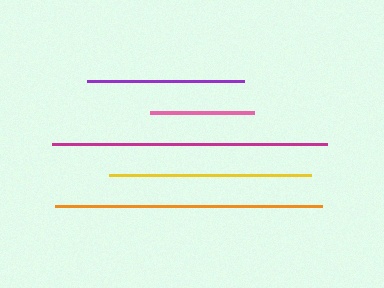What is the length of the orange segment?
The orange segment is approximately 267 pixels long.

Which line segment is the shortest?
The pink line is the shortest at approximately 103 pixels.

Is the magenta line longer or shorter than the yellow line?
The magenta line is longer than the yellow line.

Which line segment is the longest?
The magenta line is the longest at approximately 275 pixels.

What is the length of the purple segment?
The purple segment is approximately 157 pixels long.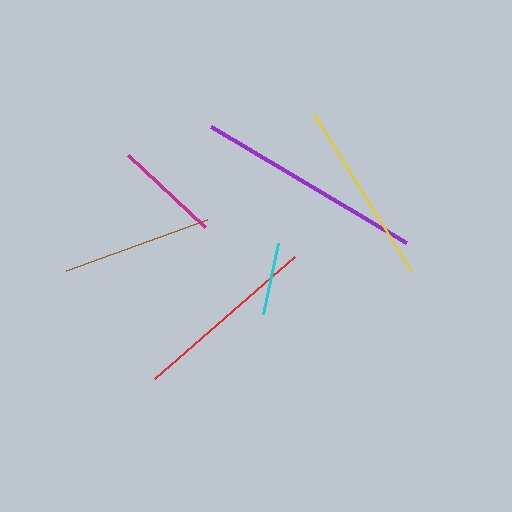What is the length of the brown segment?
The brown segment is approximately 150 pixels long.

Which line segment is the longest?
The purple line is the longest at approximately 226 pixels.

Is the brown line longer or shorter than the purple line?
The purple line is longer than the brown line.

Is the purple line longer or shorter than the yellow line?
The purple line is longer than the yellow line.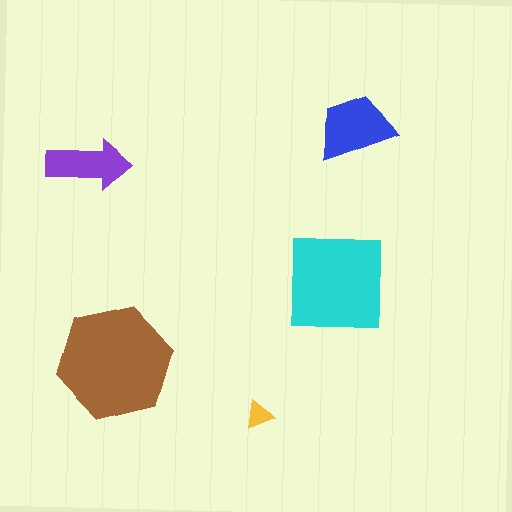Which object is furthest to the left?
The purple arrow is leftmost.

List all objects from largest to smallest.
The brown hexagon, the cyan square, the blue trapezoid, the purple arrow, the yellow triangle.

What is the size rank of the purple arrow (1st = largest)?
4th.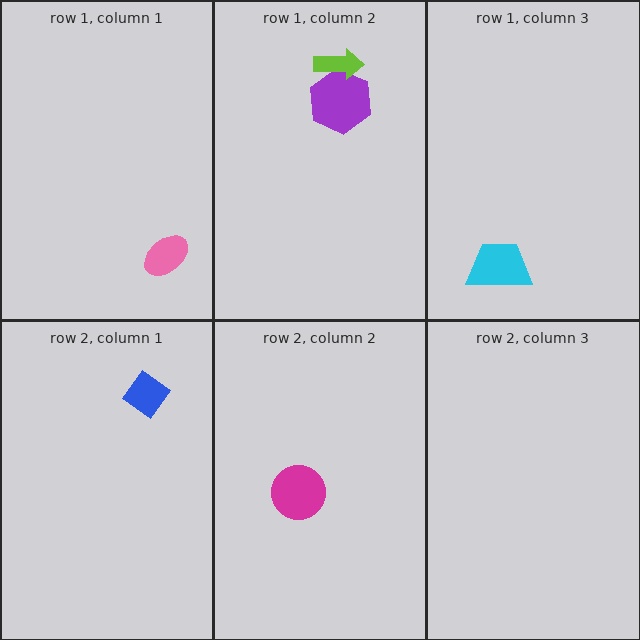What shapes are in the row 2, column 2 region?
The magenta circle.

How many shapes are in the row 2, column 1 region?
1.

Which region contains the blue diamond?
The row 2, column 1 region.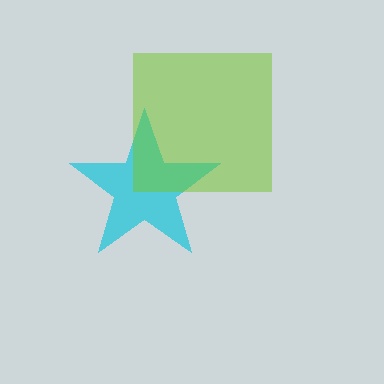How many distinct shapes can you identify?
There are 2 distinct shapes: a cyan star, a lime square.